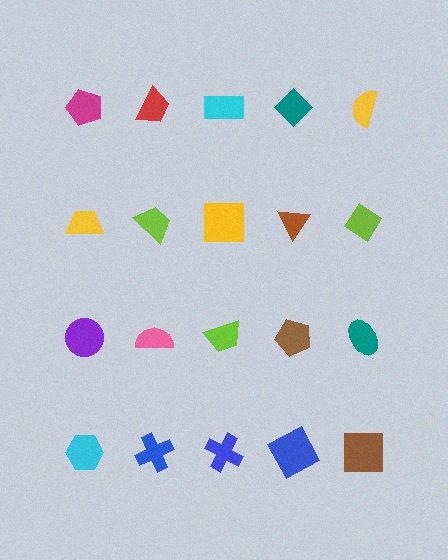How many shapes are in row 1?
5 shapes.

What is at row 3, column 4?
A brown pentagon.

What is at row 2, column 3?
A yellow square.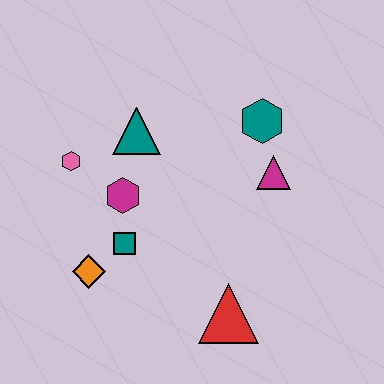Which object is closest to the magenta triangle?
The teal hexagon is closest to the magenta triangle.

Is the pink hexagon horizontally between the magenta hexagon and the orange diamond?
No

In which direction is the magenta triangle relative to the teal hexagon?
The magenta triangle is below the teal hexagon.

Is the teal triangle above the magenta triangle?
Yes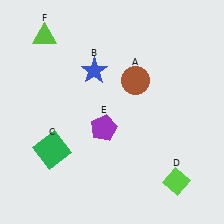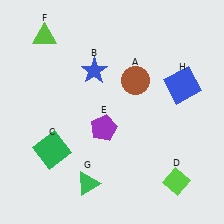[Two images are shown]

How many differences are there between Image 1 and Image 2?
There are 2 differences between the two images.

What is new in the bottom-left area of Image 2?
A green triangle (G) was added in the bottom-left area of Image 2.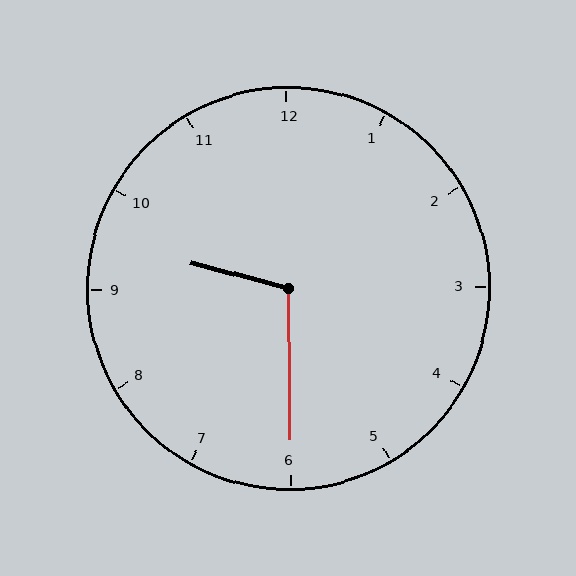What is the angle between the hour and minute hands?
Approximately 105 degrees.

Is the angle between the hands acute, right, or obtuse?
It is obtuse.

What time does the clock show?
9:30.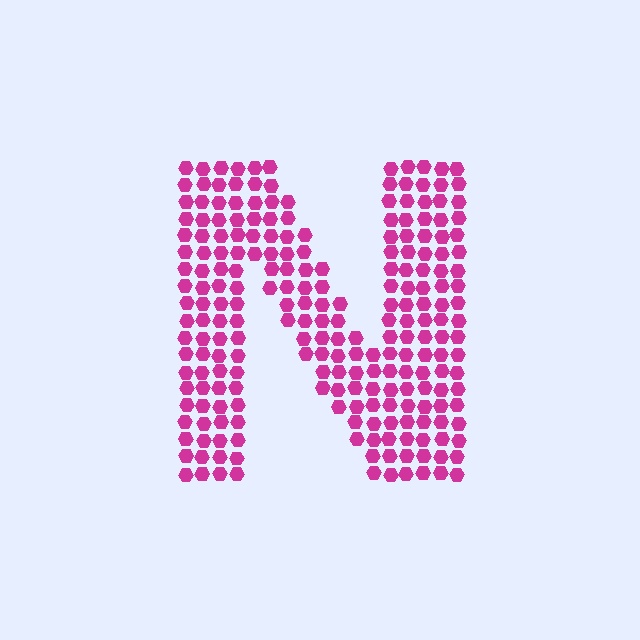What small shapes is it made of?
It is made of small hexagons.